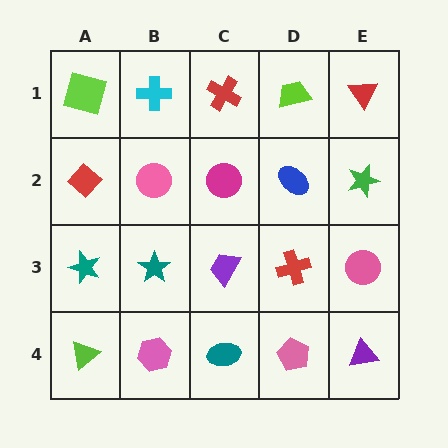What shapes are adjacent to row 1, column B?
A pink circle (row 2, column B), a lime square (row 1, column A), a red cross (row 1, column C).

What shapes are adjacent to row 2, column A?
A lime square (row 1, column A), a teal star (row 3, column A), a pink circle (row 2, column B).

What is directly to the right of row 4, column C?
A pink pentagon.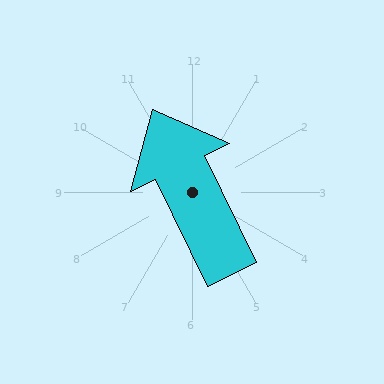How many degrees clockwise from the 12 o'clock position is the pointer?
Approximately 334 degrees.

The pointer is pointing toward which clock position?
Roughly 11 o'clock.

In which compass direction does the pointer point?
Northwest.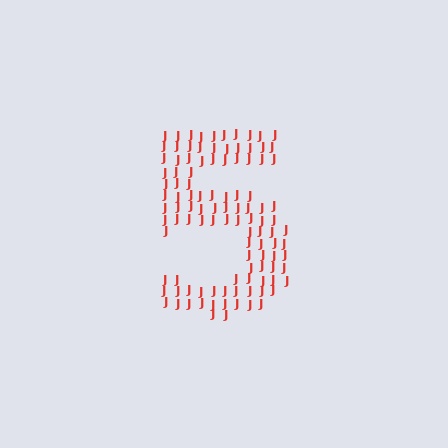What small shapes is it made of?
It is made of small letter J's.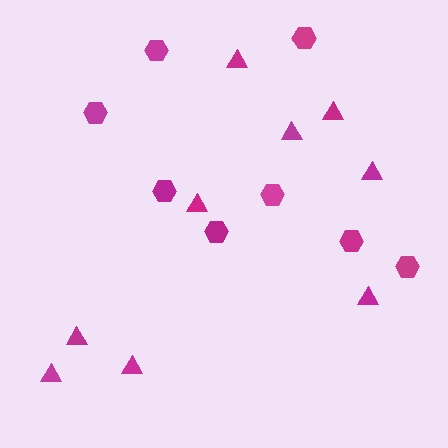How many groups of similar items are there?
There are 2 groups: one group of triangles (9) and one group of hexagons (8).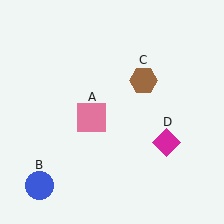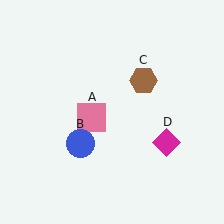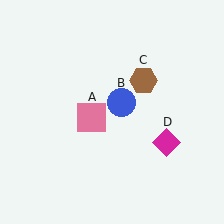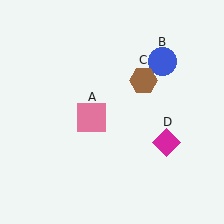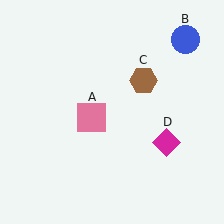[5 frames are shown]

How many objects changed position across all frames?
1 object changed position: blue circle (object B).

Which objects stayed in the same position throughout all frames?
Pink square (object A) and brown hexagon (object C) and magenta diamond (object D) remained stationary.